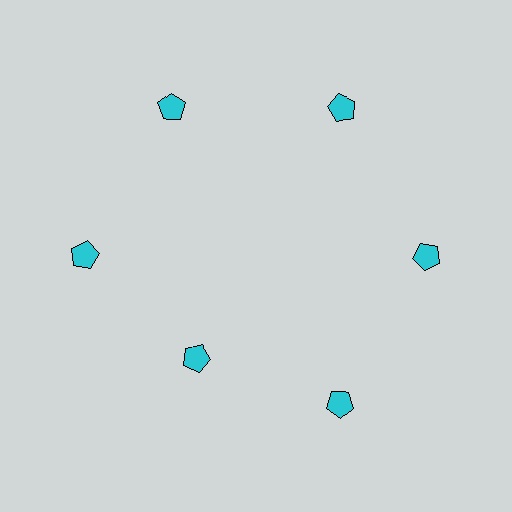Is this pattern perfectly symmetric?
No. The 6 cyan pentagons are arranged in a ring, but one element near the 7 o'clock position is pulled inward toward the center, breaking the 6-fold rotational symmetry.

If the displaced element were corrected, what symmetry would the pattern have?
It would have 6-fold rotational symmetry — the pattern would map onto itself every 60 degrees.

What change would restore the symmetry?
The symmetry would be restored by moving it outward, back onto the ring so that all 6 pentagons sit at equal angles and equal distance from the center.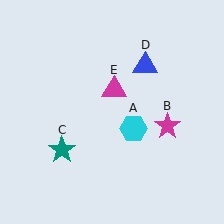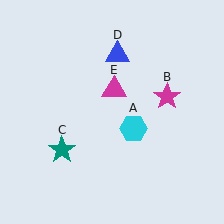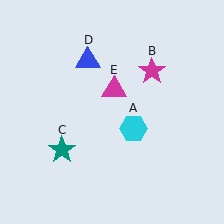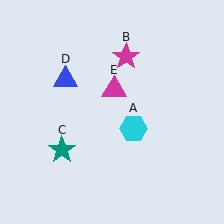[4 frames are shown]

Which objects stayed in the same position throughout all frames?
Cyan hexagon (object A) and teal star (object C) and magenta triangle (object E) remained stationary.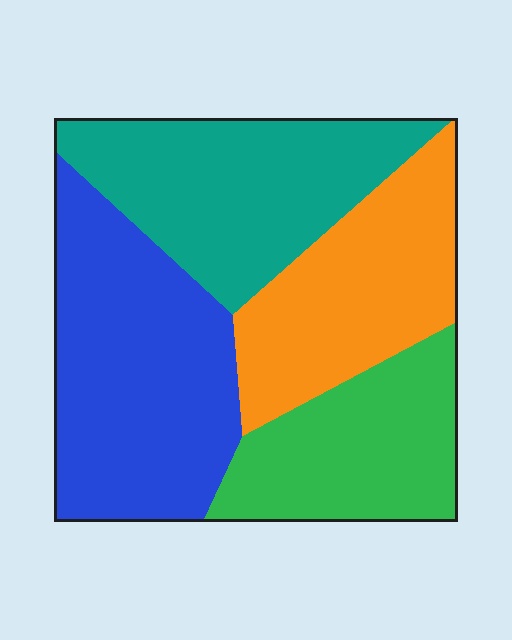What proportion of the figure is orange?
Orange takes up about one quarter (1/4) of the figure.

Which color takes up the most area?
Blue, at roughly 30%.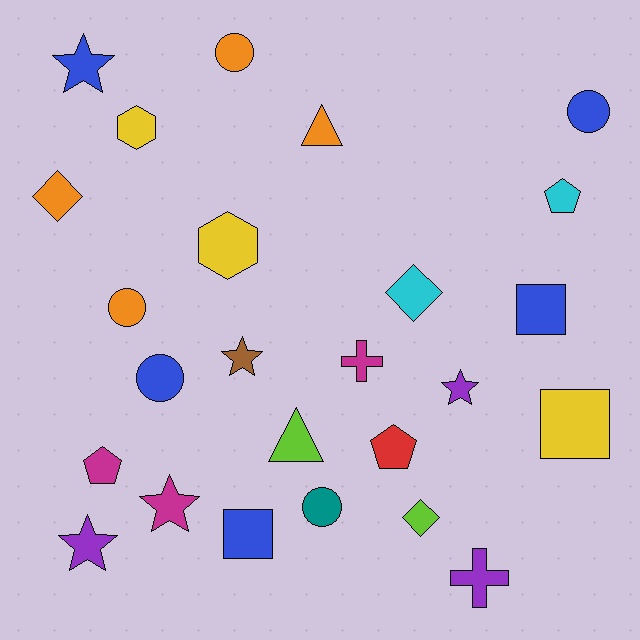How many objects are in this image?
There are 25 objects.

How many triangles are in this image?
There are 2 triangles.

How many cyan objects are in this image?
There are 2 cyan objects.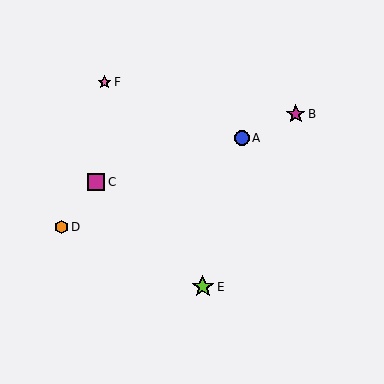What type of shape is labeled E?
Shape E is a lime star.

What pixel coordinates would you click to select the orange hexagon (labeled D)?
Click at (62, 227) to select the orange hexagon D.